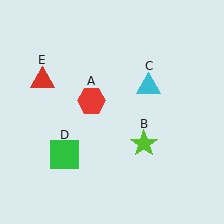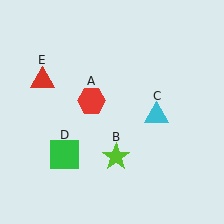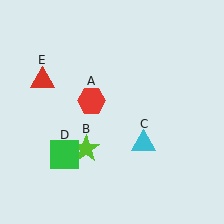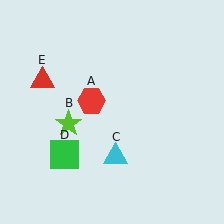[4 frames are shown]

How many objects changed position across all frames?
2 objects changed position: lime star (object B), cyan triangle (object C).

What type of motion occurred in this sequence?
The lime star (object B), cyan triangle (object C) rotated clockwise around the center of the scene.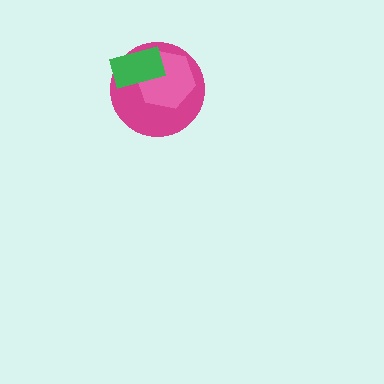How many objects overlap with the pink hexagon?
2 objects overlap with the pink hexagon.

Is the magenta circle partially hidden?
Yes, it is partially covered by another shape.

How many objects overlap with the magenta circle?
2 objects overlap with the magenta circle.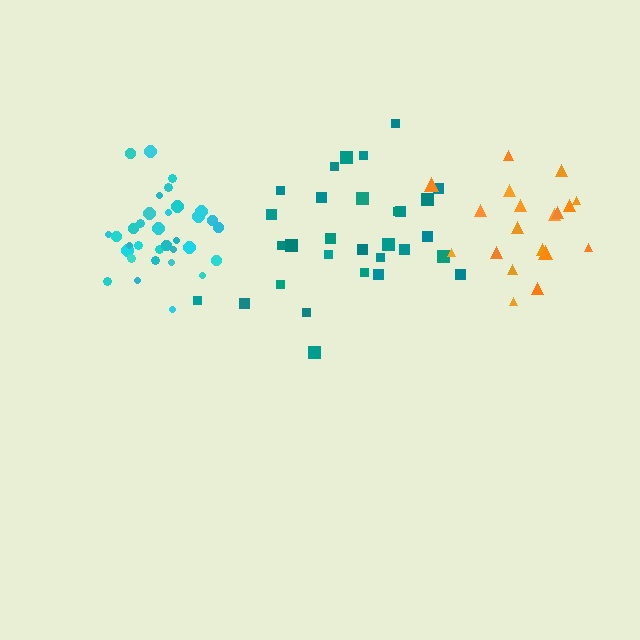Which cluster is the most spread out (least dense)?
Teal.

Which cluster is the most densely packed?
Cyan.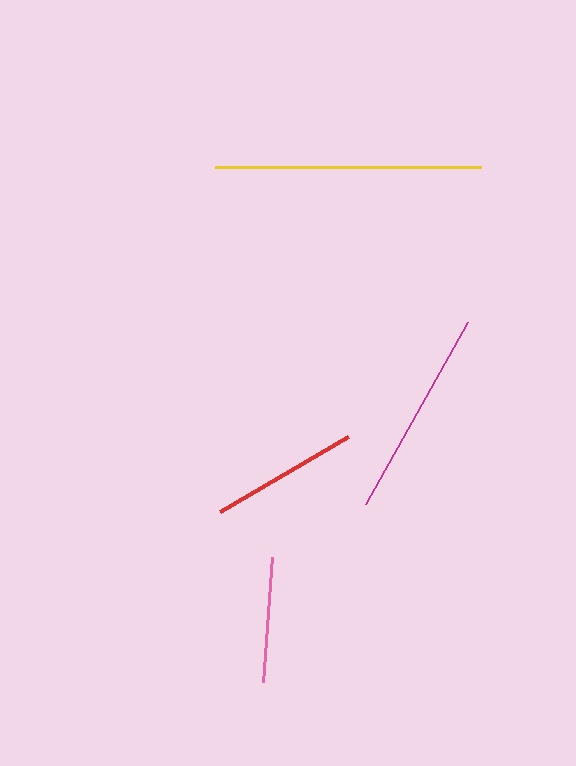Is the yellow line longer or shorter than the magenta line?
The yellow line is longer than the magenta line.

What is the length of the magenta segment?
The magenta segment is approximately 208 pixels long.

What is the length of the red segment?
The red segment is approximately 148 pixels long.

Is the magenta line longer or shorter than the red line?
The magenta line is longer than the red line.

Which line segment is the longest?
The yellow line is the longest at approximately 266 pixels.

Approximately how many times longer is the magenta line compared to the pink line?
The magenta line is approximately 1.7 times the length of the pink line.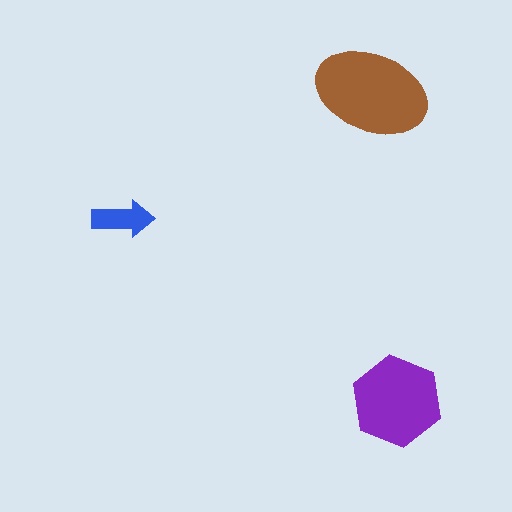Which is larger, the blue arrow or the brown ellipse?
The brown ellipse.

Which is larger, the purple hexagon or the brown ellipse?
The brown ellipse.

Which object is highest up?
The brown ellipse is topmost.